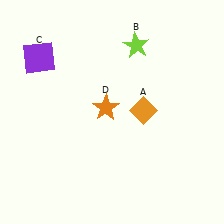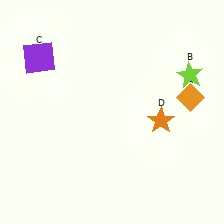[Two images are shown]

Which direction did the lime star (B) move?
The lime star (B) moved right.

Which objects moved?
The objects that moved are: the orange diamond (A), the lime star (B), the orange star (D).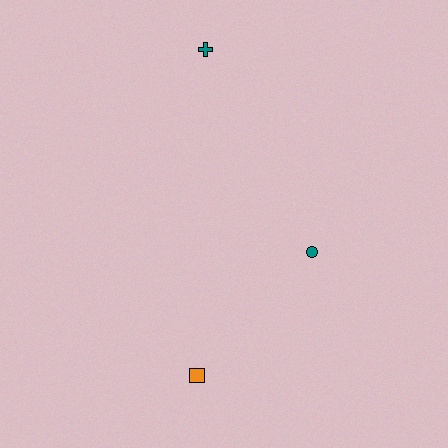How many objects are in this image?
There are 3 objects.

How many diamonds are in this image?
There are no diamonds.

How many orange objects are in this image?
There is 1 orange object.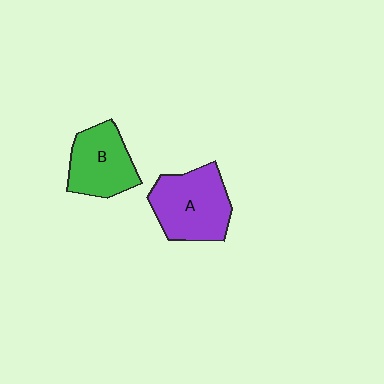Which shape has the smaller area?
Shape B (green).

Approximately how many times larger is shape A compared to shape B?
Approximately 1.2 times.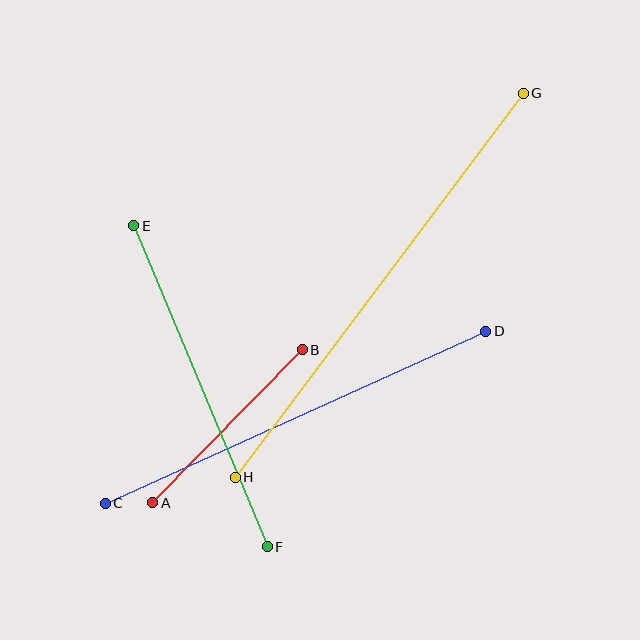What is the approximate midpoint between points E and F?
The midpoint is at approximately (200, 386) pixels.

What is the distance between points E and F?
The distance is approximately 348 pixels.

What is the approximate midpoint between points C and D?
The midpoint is at approximately (295, 417) pixels.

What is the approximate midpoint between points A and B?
The midpoint is at approximately (228, 426) pixels.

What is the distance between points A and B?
The distance is approximately 214 pixels.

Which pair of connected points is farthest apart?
Points G and H are farthest apart.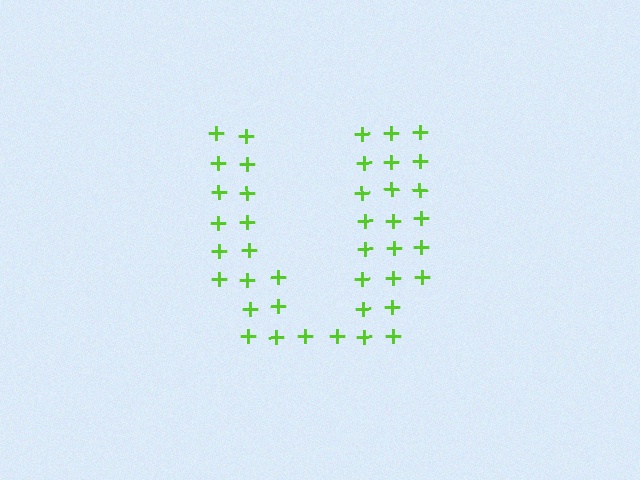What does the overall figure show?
The overall figure shows the letter U.